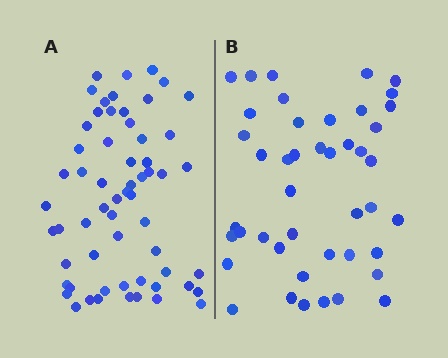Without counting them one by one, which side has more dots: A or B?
Region A (the left region) has more dots.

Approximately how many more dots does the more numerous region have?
Region A has approximately 15 more dots than region B.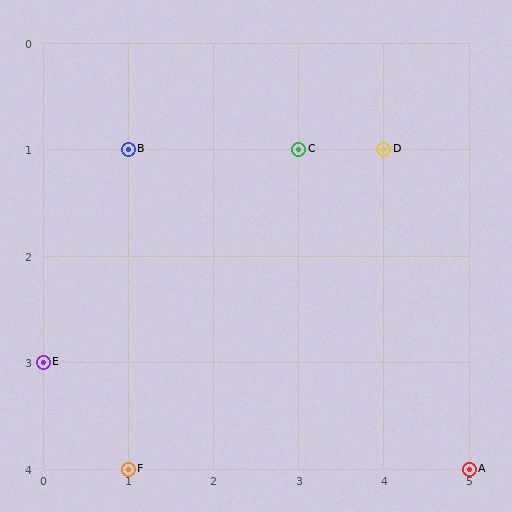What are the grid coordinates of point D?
Point D is at grid coordinates (4, 1).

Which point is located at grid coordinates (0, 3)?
Point E is at (0, 3).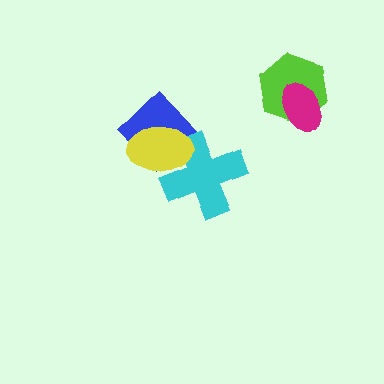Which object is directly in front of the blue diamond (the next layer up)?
The cyan cross is directly in front of the blue diamond.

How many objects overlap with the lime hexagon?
1 object overlaps with the lime hexagon.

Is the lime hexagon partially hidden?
Yes, it is partially covered by another shape.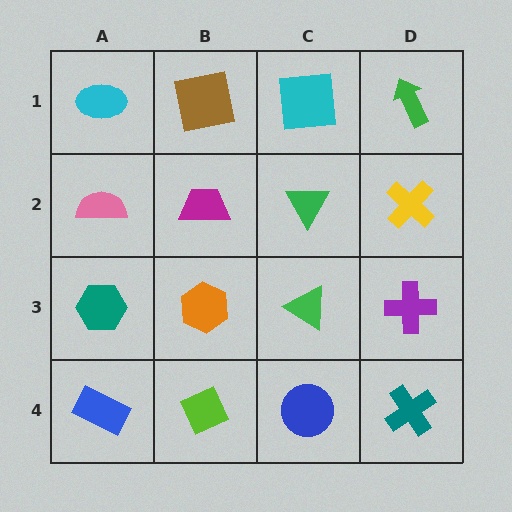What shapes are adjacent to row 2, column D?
A green arrow (row 1, column D), a purple cross (row 3, column D), a green triangle (row 2, column C).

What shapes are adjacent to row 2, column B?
A brown square (row 1, column B), an orange hexagon (row 3, column B), a pink semicircle (row 2, column A), a green triangle (row 2, column C).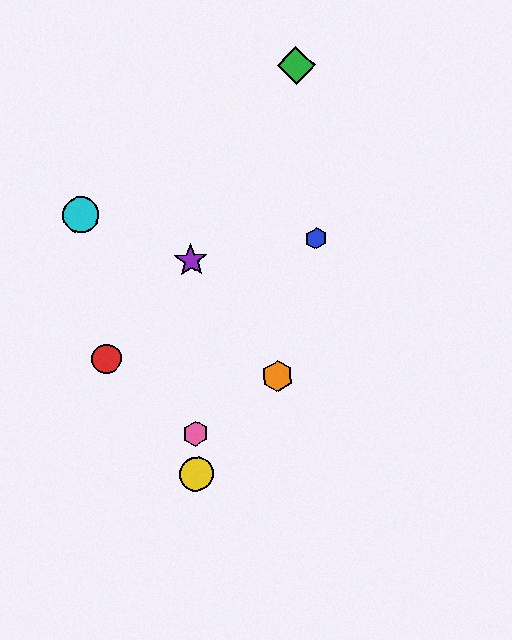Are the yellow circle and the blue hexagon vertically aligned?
No, the yellow circle is at x≈196 and the blue hexagon is at x≈316.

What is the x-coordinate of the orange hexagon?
The orange hexagon is at x≈278.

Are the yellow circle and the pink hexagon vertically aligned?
Yes, both are at x≈196.